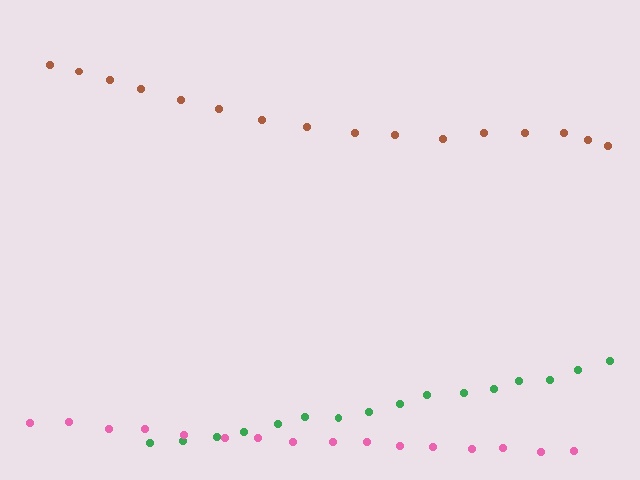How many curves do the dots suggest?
There are 3 distinct paths.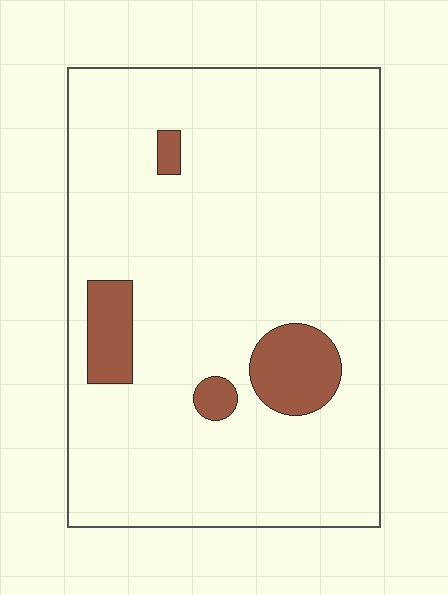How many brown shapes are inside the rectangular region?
4.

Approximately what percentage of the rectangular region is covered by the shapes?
Approximately 10%.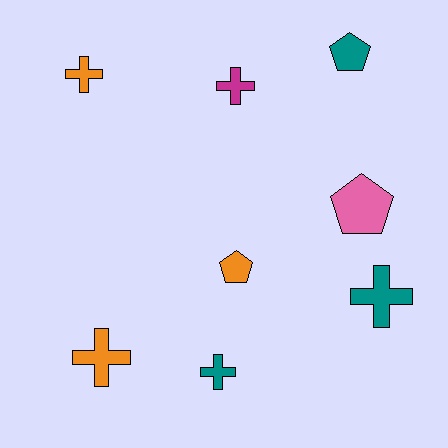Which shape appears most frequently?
Cross, with 5 objects.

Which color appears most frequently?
Orange, with 3 objects.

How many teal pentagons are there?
There is 1 teal pentagon.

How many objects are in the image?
There are 8 objects.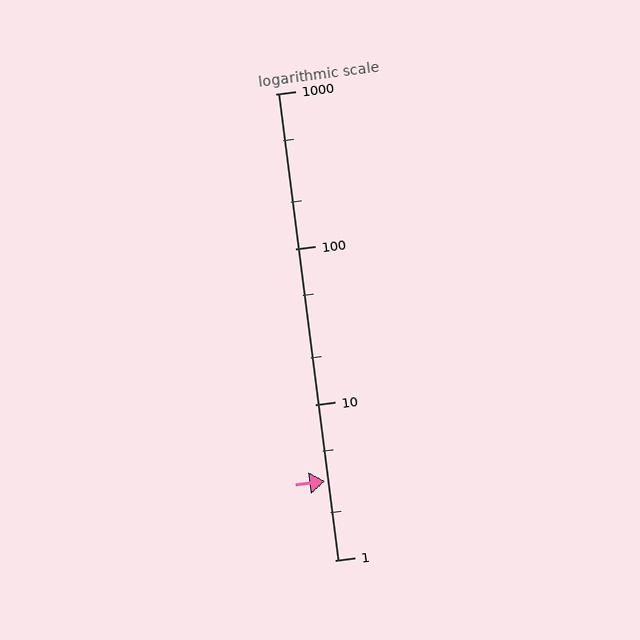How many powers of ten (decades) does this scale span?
The scale spans 3 decades, from 1 to 1000.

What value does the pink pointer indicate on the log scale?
The pointer indicates approximately 3.2.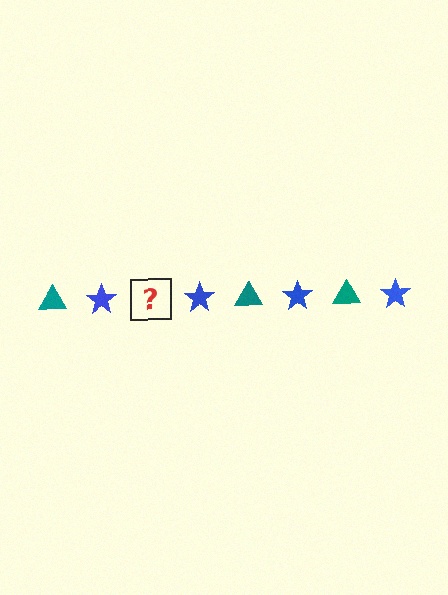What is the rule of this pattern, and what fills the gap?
The rule is that the pattern alternates between teal triangle and blue star. The gap should be filled with a teal triangle.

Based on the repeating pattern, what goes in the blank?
The blank should be a teal triangle.